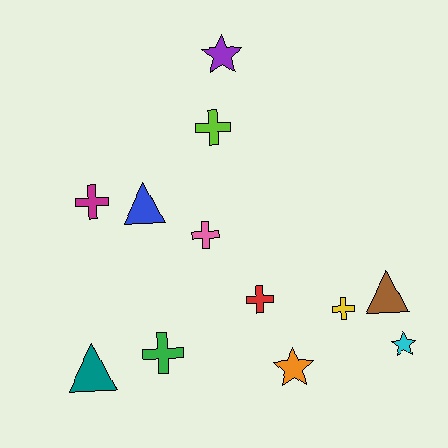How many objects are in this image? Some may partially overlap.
There are 12 objects.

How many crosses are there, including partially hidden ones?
There are 6 crosses.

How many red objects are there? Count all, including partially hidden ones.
There is 1 red object.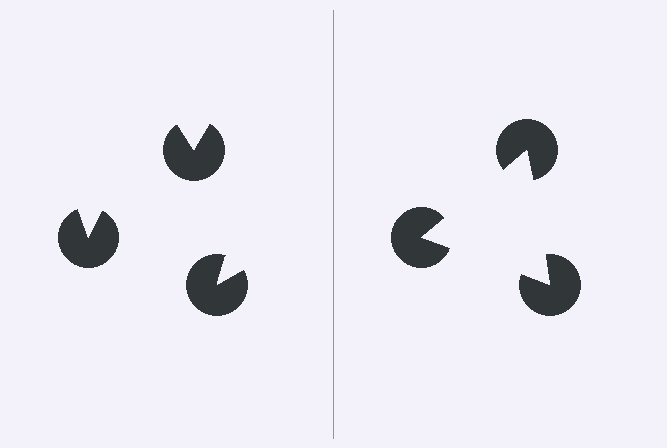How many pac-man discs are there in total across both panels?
6 — 3 on each side.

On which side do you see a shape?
An illusory triangle appears on the right side. On the left side the wedge cuts are rotated, so no coherent shape forms.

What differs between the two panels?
The pac-man discs are positioned identically on both sides; only the wedge orientations differ. On the right they align to a triangle; on the left they are misaligned.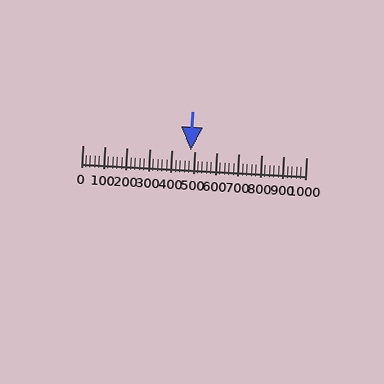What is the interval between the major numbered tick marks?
The major tick marks are spaced 100 units apart.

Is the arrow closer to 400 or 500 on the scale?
The arrow is closer to 500.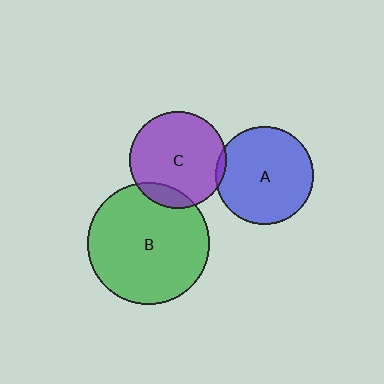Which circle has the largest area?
Circle B (green).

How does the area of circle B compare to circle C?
Approximately 1.6 times.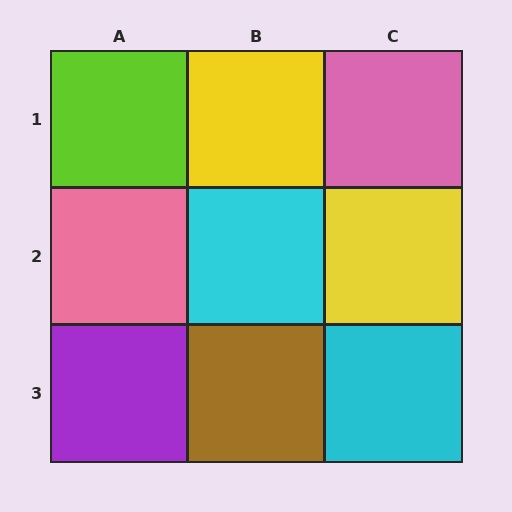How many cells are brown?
1 cell is brown.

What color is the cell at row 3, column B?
Brown.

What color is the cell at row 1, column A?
Lime.